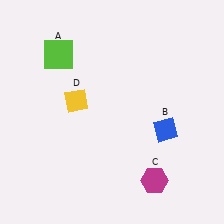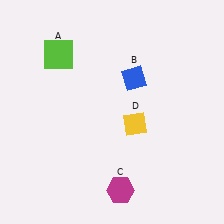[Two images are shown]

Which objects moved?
The objects that moved are: the blue diamond (B), the magenta hexagon (C), the yellow diamond (D).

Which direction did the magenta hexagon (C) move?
The magenta hexagon (C) moved left.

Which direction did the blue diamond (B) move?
The blue diamond (B) moved up.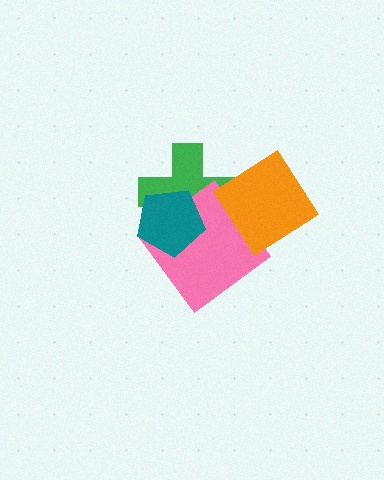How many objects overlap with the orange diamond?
1 object overlaps with the orange diamond.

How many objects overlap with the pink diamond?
3 objects overlap with the pink diamond.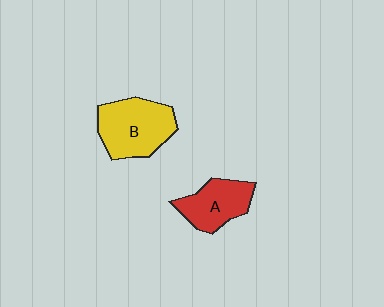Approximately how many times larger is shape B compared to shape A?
Approximately 1.3 times.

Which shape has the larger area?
Shape B (yellow).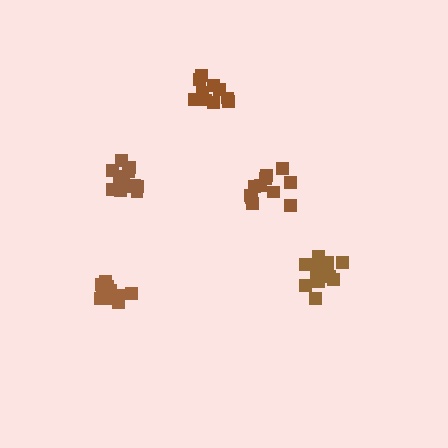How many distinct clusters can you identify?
There are 5 distinct clusters.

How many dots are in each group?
Group 1: 11 dots, Group 2: 11 dots, Group 3: 16 dots, Group 4: 12 dots, Group 5: 11 dots (61 total).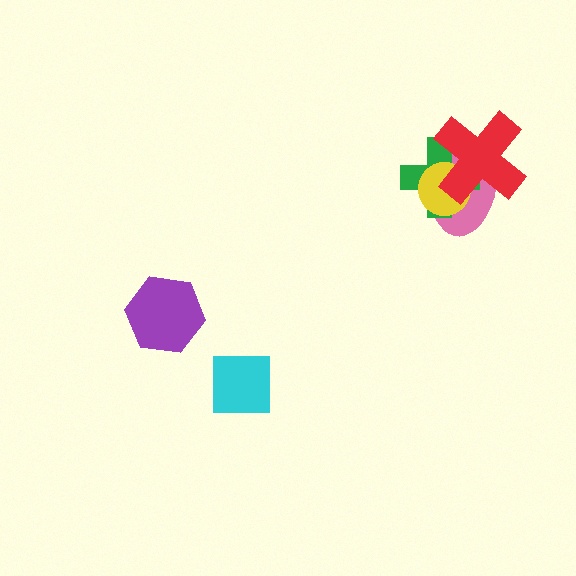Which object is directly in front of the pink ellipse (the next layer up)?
The green cross is directly in front of the pink ellipse.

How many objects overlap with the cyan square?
0 objects overlap with the cyan square.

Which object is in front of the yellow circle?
The red cross is in front of the yellow circle.